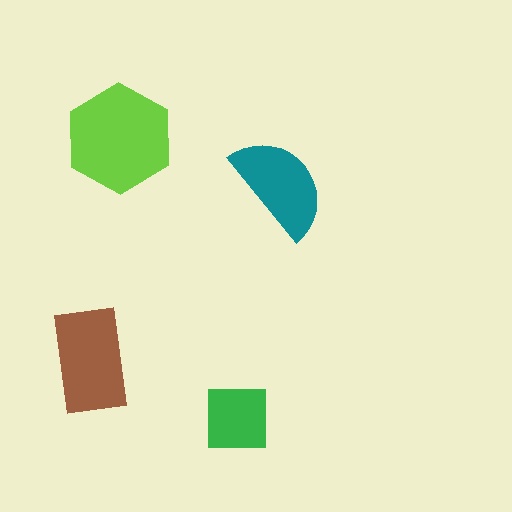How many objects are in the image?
There are 4 objects in the image.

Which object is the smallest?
The green square.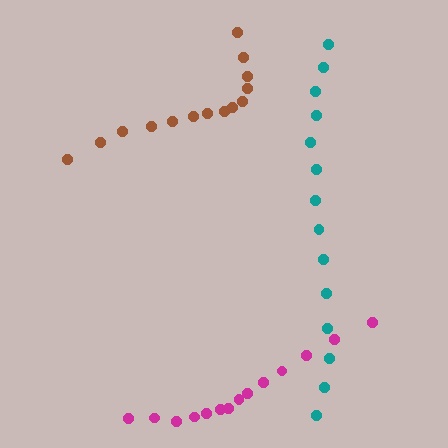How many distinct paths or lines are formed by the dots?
There are 3 distinct paths.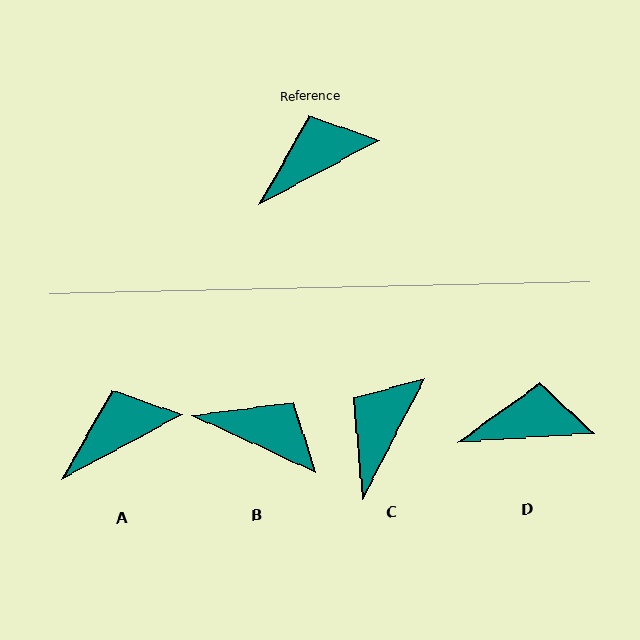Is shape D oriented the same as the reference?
No, it is off by about 24 degrees.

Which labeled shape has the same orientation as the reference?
A.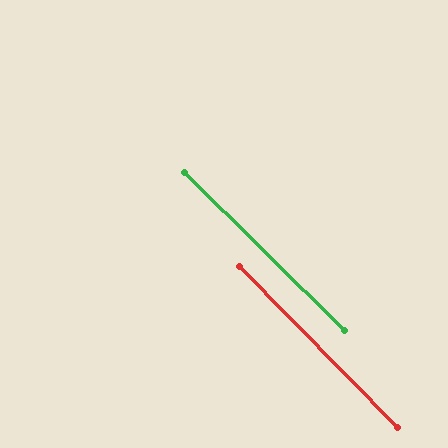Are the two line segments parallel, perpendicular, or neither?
Parallel — their directions differ by only 0.9°.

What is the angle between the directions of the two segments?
Approximately 1 degree.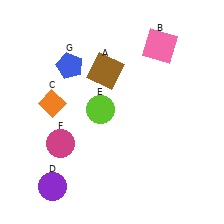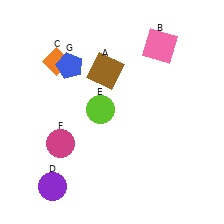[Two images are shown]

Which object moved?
The orange diamond (C) moved up.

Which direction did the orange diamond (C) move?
The orange diamond (C) moved up.